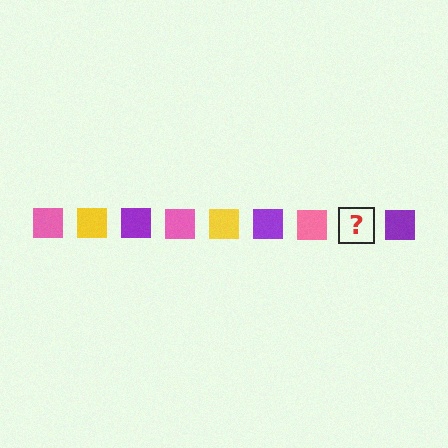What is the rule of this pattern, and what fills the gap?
The rule is that the pattern cycles through pink, yellow, purple squares. The gap should be filled with a yellow square.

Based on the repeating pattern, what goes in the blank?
The blank should be a yellow square.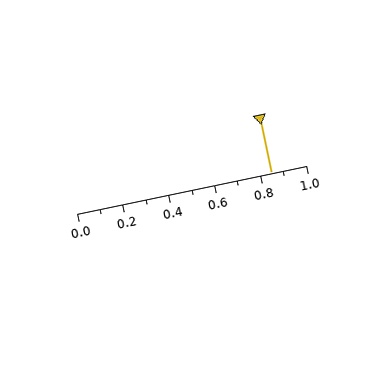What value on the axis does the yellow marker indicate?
The marker indicates approximately 0.85.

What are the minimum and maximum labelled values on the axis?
The axis runs from 0.0 to 1.0.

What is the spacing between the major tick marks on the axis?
The major ticks are spaced 0.2 apart.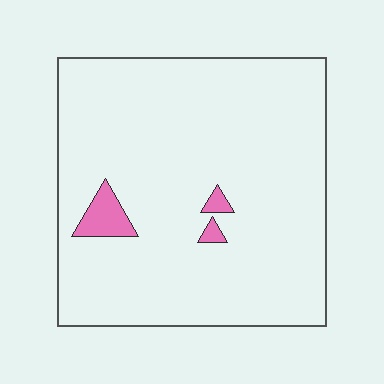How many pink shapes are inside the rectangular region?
3.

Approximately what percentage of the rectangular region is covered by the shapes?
Approximately 5%.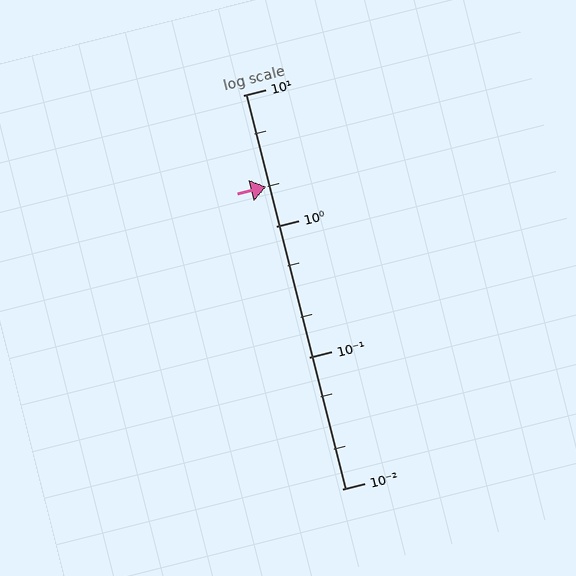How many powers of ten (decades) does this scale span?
The scale spans 3 decades, from 0.01 to 10.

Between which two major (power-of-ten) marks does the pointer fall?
The pointer is between 1 and 10.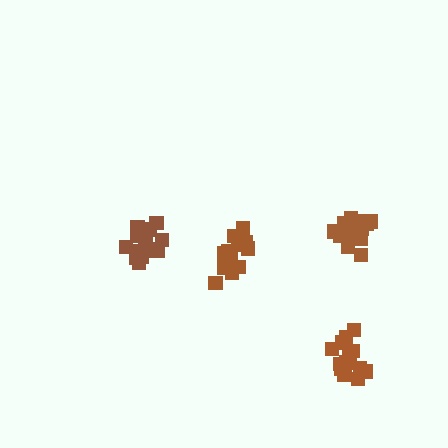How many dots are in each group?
Group 1: 15 dots, Group 2: 16 dots, Group 3: 20 dots, Group 4: 15 dots (66 total).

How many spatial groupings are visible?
There are 4 spatial groupings.